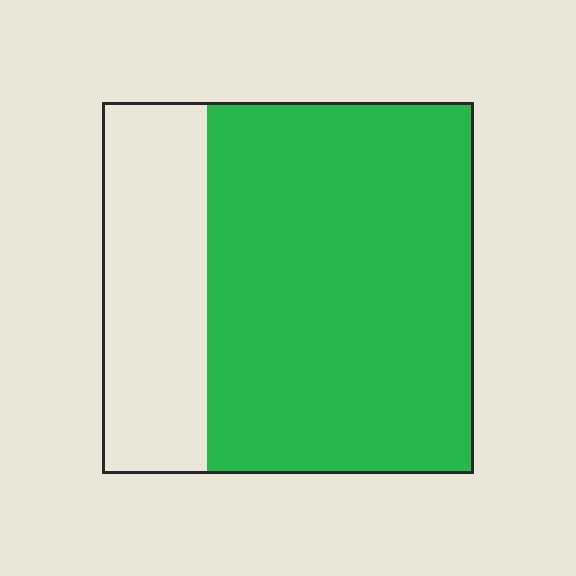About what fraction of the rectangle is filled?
About three quarters (3/4).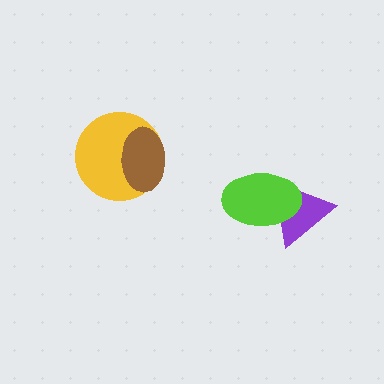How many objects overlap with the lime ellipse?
1 object overlaps with the lime ellipse.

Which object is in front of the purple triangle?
The lime ellipse is in front of the purple triangle.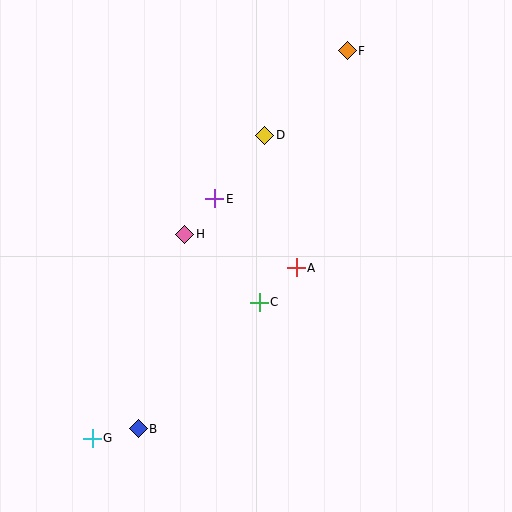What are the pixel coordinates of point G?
Point G is at (92, 438).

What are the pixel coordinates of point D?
Point D is at (265, 135).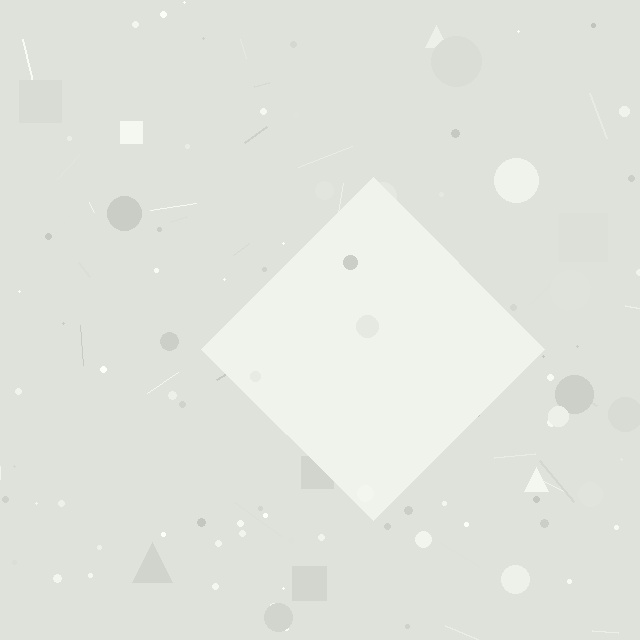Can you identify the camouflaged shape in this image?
The camouflaged shape is a diamond.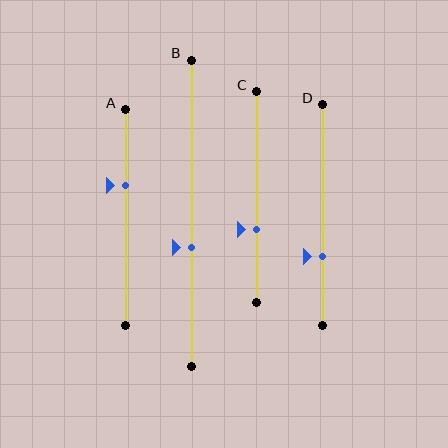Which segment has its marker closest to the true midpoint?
Segment B has its marker closest to the true midpoint.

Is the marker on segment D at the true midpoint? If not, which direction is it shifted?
No, the marker on segment D is shifted downward by about 19% of the segment length.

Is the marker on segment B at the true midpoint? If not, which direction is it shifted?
No, the marker on segment B is shifted downward by about 11% of the segment length.